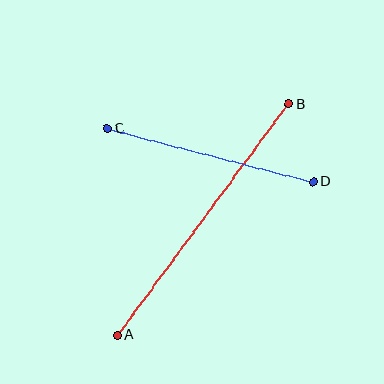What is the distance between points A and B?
The distance is approximately 288 pixels.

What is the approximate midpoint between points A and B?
The midpoint is at approximately (203, 220) pixels.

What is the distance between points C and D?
The distance is approximately 212 pixels.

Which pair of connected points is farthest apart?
Points A and B are farthest apart.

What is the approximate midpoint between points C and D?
The midpoint is at approximately (210, 155) pixels.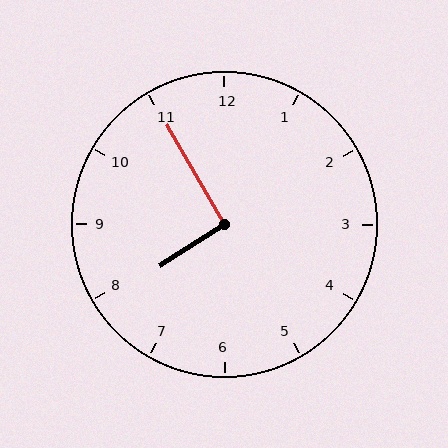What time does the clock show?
7:55.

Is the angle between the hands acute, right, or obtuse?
It is right.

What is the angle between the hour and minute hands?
Approximately 92 degrees.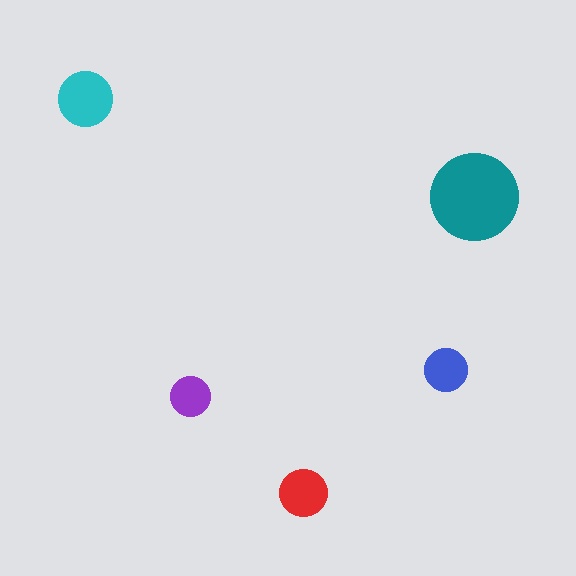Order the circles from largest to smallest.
the teal one, the cyan one, the red one, the blue one, the purple one.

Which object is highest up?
The cyan circle is topmost.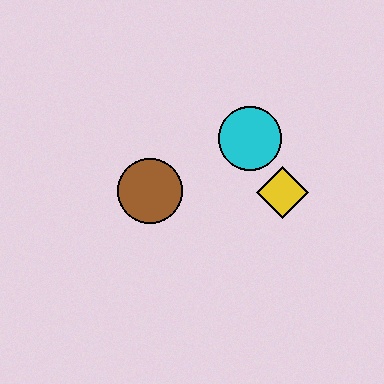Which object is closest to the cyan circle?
The yellow diamond is closest to the cyan circle.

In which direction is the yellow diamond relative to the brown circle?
The yellow diamond is to the right of the brown circle.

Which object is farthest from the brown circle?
The yellow diamond is farthest from the brown circle.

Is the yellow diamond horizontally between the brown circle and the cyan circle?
No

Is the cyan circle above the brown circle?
Yes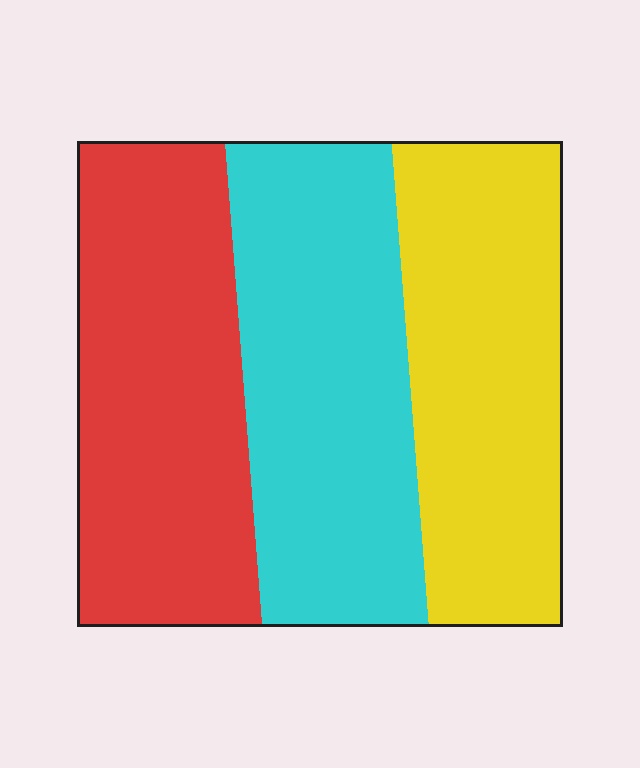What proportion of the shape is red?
Red covers around 35% of the shape.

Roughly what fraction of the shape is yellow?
Yellow covers roughly 30% of the shape.